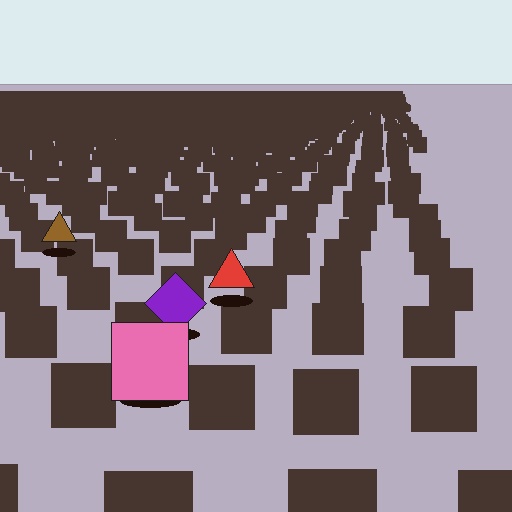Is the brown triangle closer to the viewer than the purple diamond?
No. The purple diamond is closer — you can tell from the texture gradient: the ground texture is coarser near it.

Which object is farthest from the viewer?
The brown triangle is farthest from the viewer. It appears smaller and the ground texture around it is denser.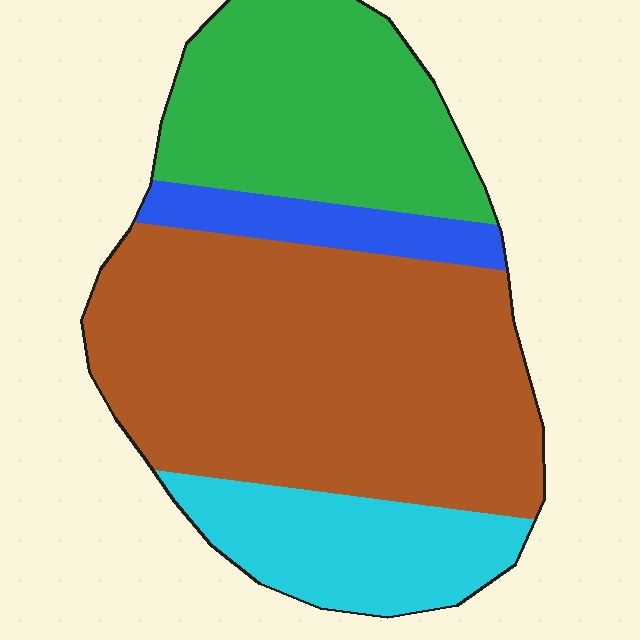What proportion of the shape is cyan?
Cyan takes up about one sixth (1/6) of the shape.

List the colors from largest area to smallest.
From largest to smallest: brown, green, cyan, blue.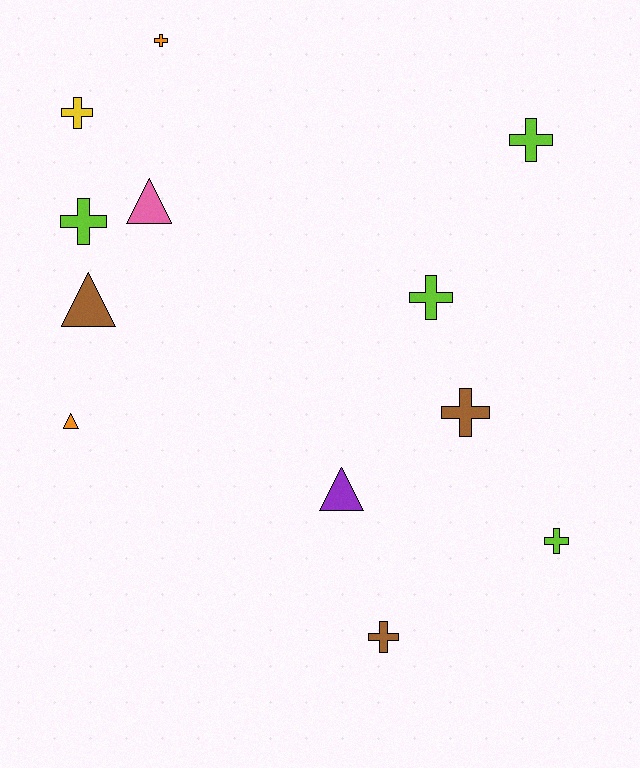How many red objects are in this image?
There are no red objects.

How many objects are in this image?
There are 12 objects.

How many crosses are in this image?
There are 8 crosses.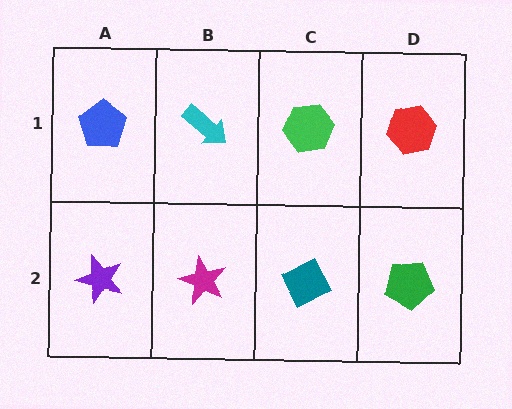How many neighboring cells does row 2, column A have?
2.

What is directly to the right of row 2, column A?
A magenta star.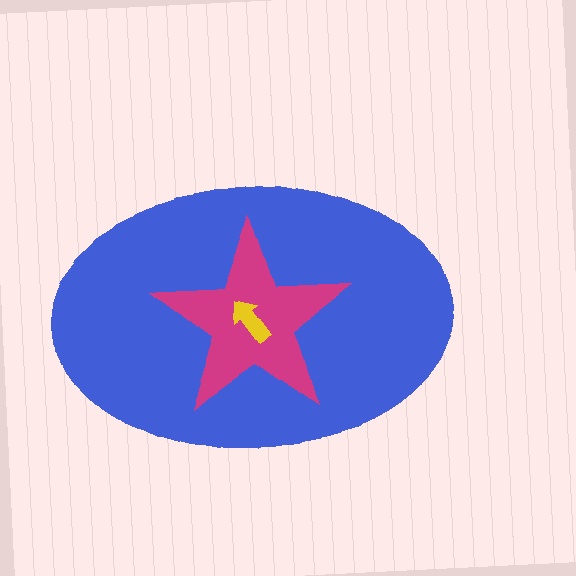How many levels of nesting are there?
3.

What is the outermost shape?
The blue ellipse.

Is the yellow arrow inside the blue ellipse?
Yes.